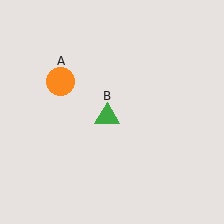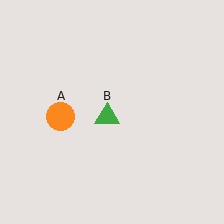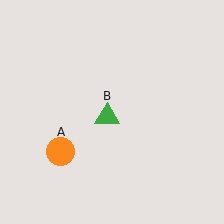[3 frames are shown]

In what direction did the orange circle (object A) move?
The orange circle (object A) moved down.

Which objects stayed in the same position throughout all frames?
Green triangle (object B) remained stationary.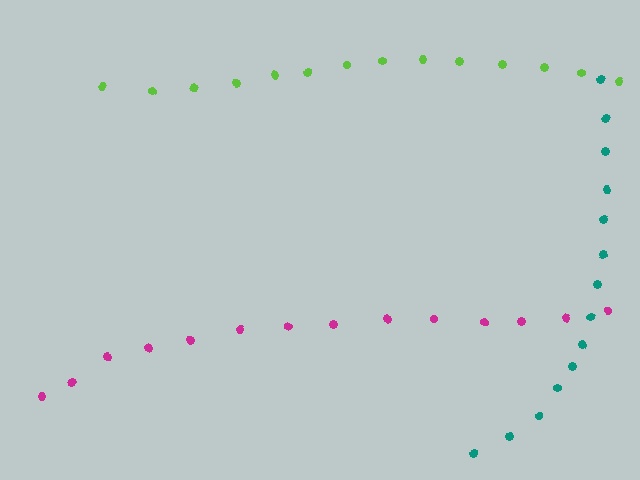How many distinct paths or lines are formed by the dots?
There are 3 distinct paths.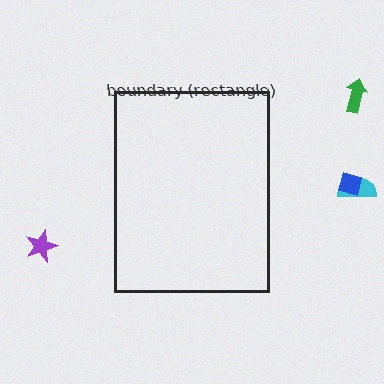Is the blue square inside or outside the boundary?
Outside.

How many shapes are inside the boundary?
0 inside, 4 outside.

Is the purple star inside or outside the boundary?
Outside.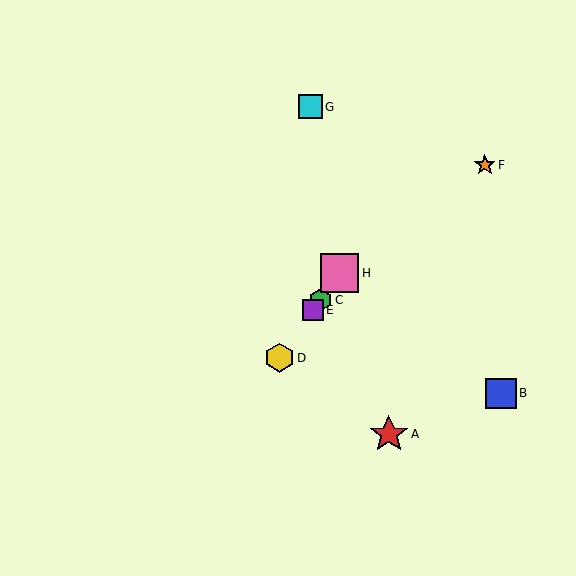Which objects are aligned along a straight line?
Objects C, D, E, H are aligned along a straight line.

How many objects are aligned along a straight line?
4 objects (C, D, E, H) are aligned along a straight line.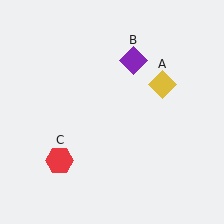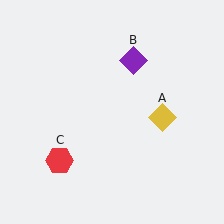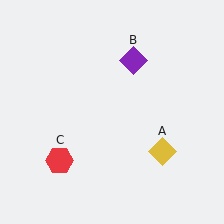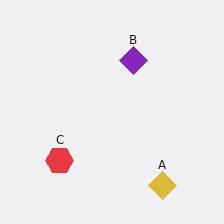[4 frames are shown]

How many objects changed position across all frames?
1 object changed position: yellow diamond (object A).